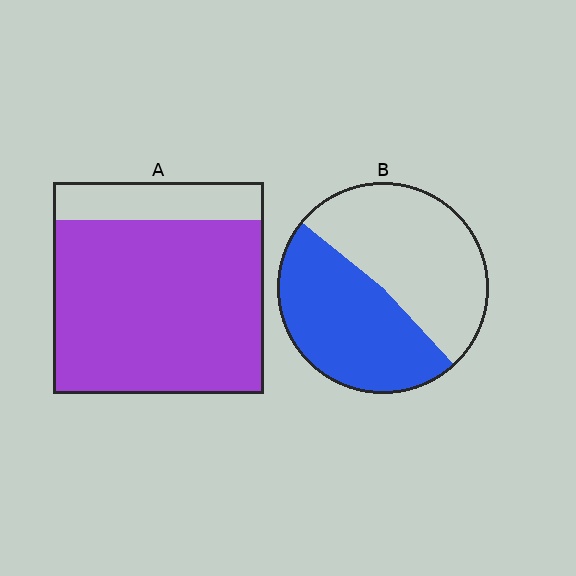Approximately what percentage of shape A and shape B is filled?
A is approximately 80% and B is approximately 50%.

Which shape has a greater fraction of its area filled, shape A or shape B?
Shape A.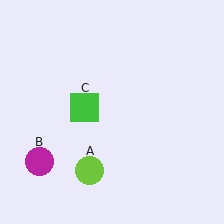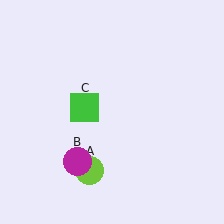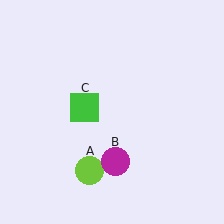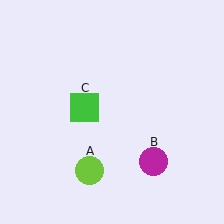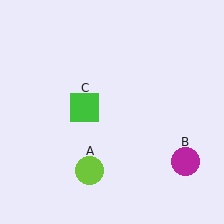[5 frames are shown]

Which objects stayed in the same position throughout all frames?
Lime circle (object A) and green square (object C) remained stationary.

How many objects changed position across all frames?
1 object changed position: magenta circle (object B).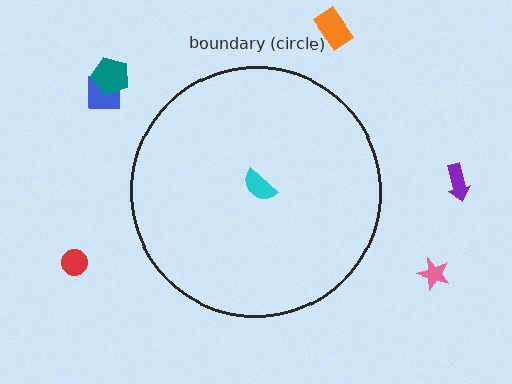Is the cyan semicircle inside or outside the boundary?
Inside.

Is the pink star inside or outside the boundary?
Outside.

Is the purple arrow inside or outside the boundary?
Outside.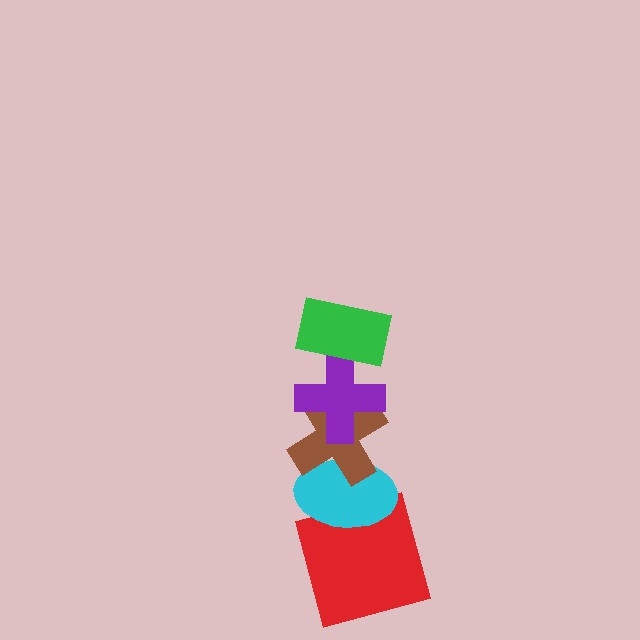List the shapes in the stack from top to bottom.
From top to bottom: the green rectangle, the purple cross, the brown cross, the cyan ellipse, the red square.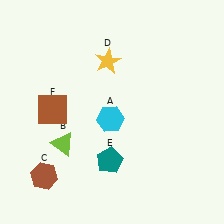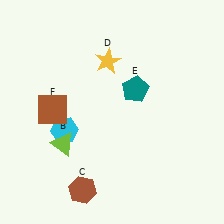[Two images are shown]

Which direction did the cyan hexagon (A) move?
The cyan hexagon (A) moved left.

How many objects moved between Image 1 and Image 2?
3 objects moved between the two images.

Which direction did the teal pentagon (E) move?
The teal pentagon (E) moved up.